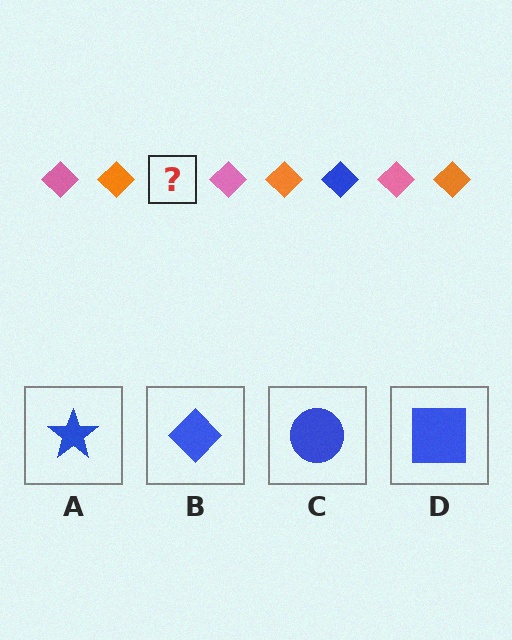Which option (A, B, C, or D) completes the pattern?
B.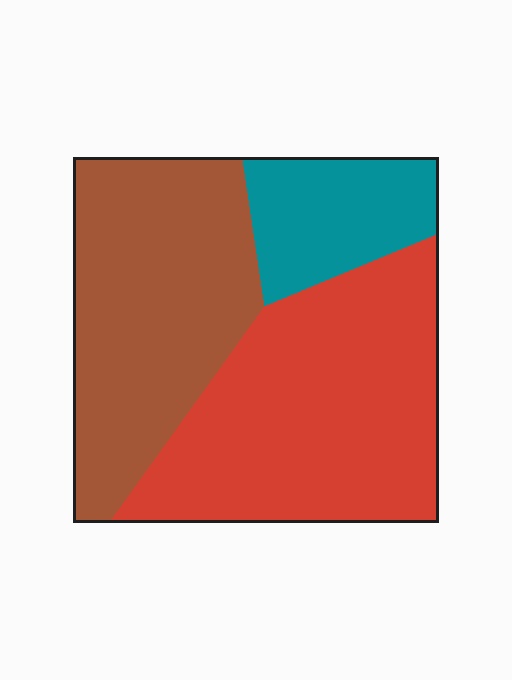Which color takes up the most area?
Red, at roughly 45%.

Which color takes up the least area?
Teal, at roughly 15%.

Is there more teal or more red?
Red.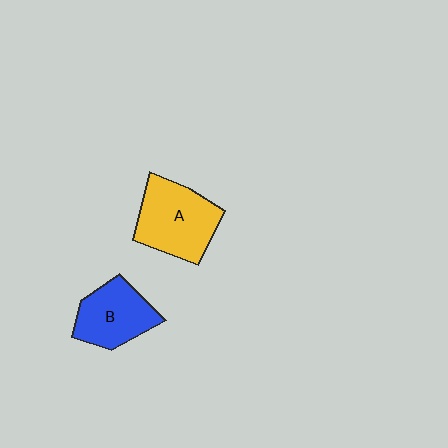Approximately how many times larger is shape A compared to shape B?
Approximately 1.2 times.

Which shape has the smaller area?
Shape B (blue).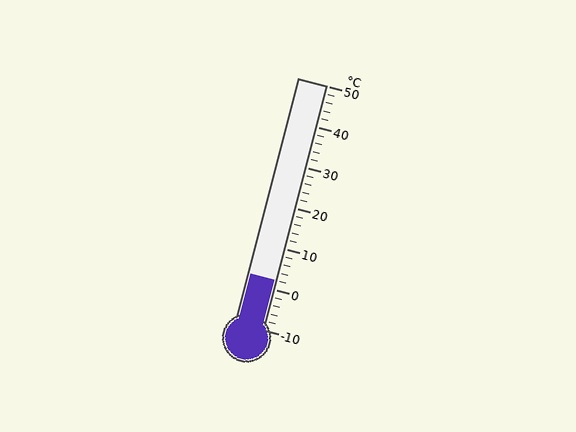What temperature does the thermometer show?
The thermometer shows approximately 2°C.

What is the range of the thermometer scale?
The thermometer scale ranges from -10°C to 50°C.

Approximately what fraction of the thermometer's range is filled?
The thermometer is filled to approximately 20% of its range.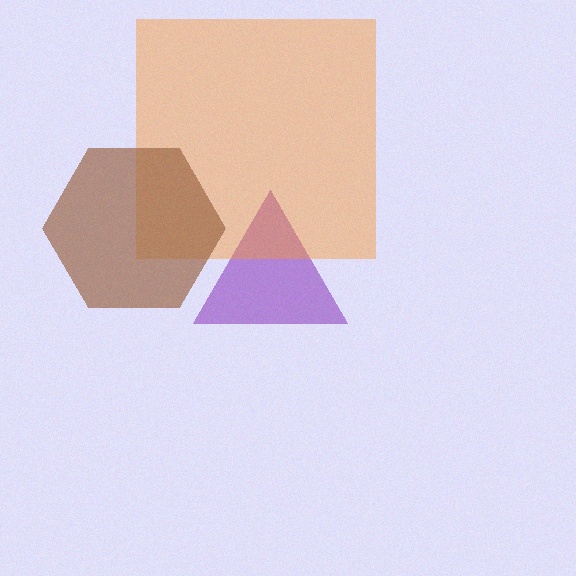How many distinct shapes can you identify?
There are 3 distinct shapes: a purple triangle, an orange square, a brown hexagon.